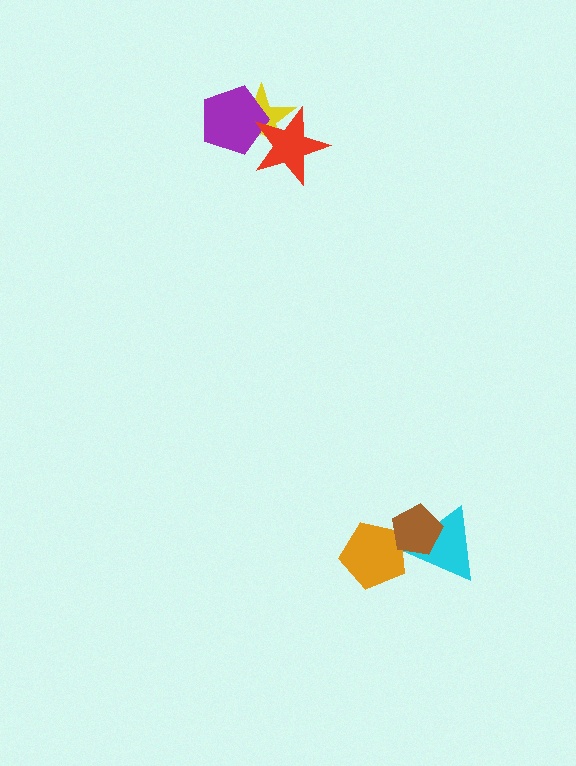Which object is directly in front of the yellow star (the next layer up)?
The purple pentagon is directly in front of the yellow star.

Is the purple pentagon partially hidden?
Yes, it is partially covered by another shape.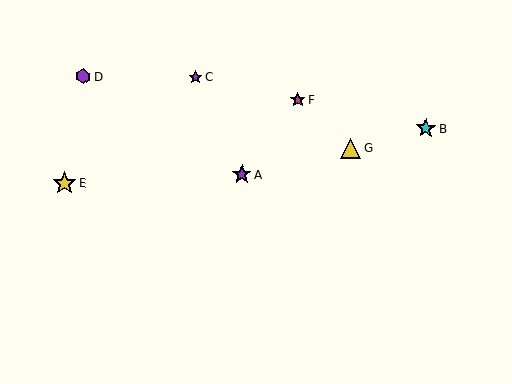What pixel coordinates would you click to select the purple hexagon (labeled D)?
Click at (84, 76) to select the purple hexagon D.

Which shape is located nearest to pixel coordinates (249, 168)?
The purple star (labeled A) at (242, 174) is nearest to that location.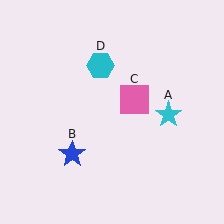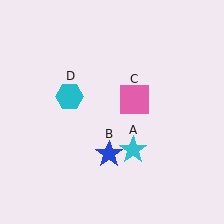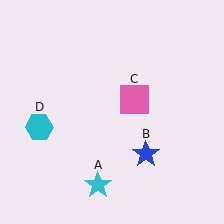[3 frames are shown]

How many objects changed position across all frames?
3 objects changed position: cyan star (object A), blue star (object B), cyan hexagon (object D).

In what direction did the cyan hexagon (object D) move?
The cyan hexagon (object D) moved down and to the left.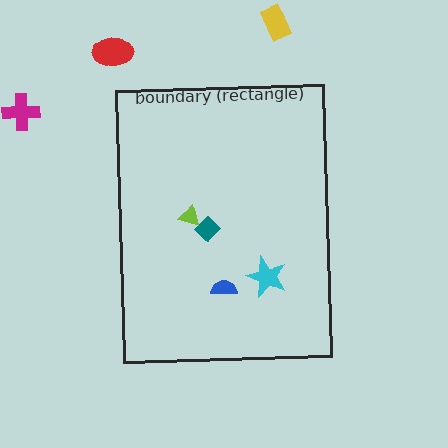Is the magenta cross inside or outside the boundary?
Outside.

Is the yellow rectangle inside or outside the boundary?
Outside.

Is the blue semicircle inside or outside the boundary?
Inside.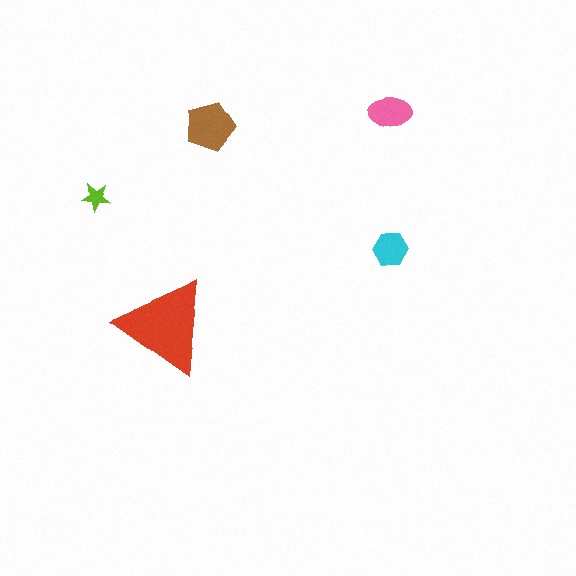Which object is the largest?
The red triangle.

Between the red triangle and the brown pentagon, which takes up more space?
The red triangle.